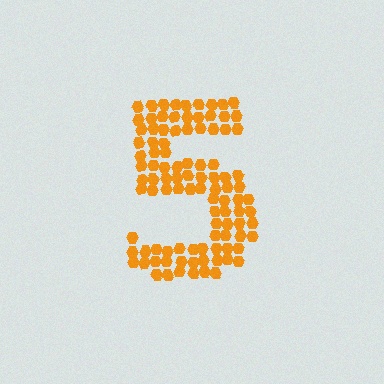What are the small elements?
The small elements are hexagons.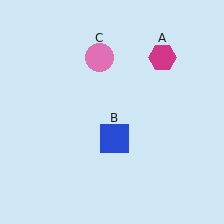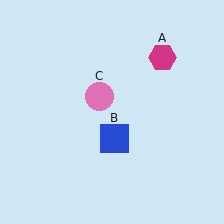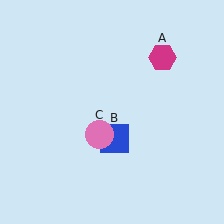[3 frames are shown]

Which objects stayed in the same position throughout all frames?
Magenta hexagon (object A) and blue square (object B) remained stationary.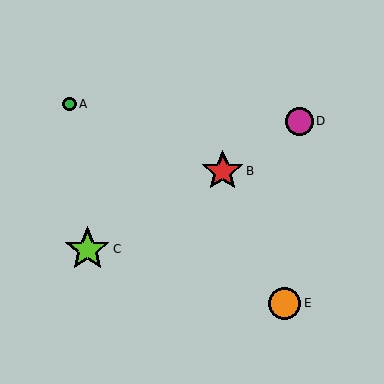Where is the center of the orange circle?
The center of the orange circle is at (285, 303).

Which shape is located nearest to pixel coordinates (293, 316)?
The orange circle (labeled E) at (285, 303) is nearest to that location.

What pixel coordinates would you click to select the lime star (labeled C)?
Click at (87, 249) to select the lime star C.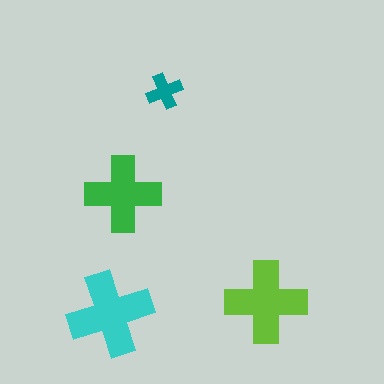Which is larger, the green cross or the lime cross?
The lime one.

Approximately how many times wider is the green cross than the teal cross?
About 2 times wider.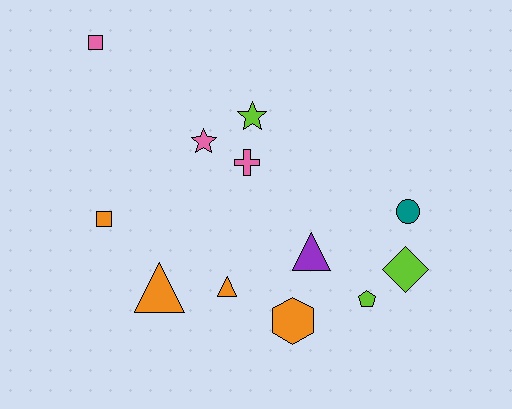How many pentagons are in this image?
There is 1 pentagon.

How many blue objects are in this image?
There are no blue objects.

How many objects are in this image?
There are 12 objects.